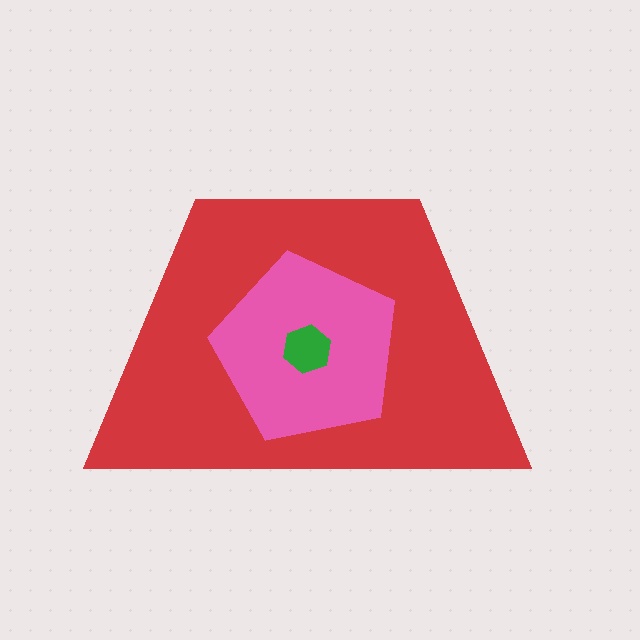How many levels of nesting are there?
3.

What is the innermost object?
The green hexagon.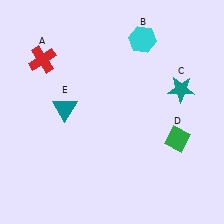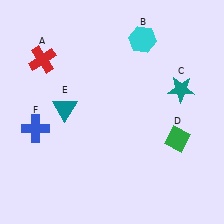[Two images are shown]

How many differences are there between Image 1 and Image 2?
There is 1 difference between the two images.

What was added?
A blue cross (F) was added in Image 2.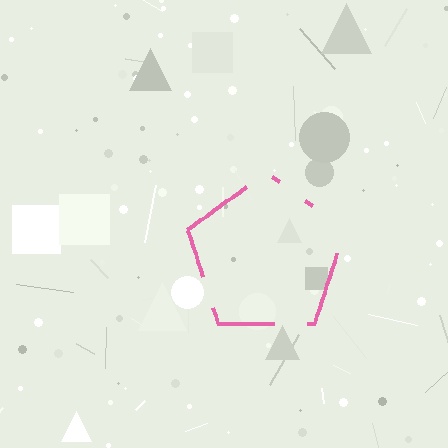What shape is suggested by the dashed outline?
The dashed outline suggests a pentagon.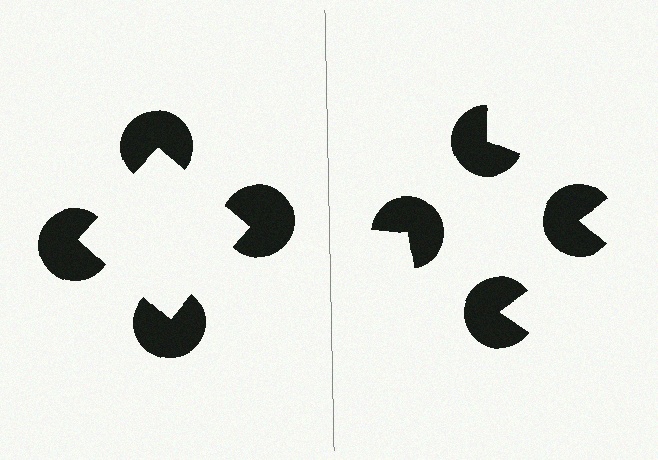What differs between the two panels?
The pac-man discs are positioned identically on both sides; only the wedge orientations differ. On the left they align to a square; on the right they are misaligned.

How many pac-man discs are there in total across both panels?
8 — 4 on each side.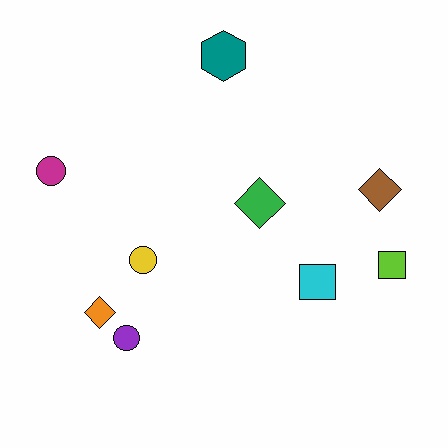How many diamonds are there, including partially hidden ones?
There are 3 diamonds.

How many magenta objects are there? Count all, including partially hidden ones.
There is 1 magenta object.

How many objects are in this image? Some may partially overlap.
There are 9 objects.